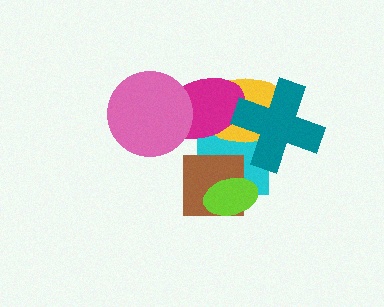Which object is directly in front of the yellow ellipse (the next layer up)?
The magenta ellipse is directly in front of the yellow ellipse.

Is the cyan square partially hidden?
Yes, it is partially covered by another shape.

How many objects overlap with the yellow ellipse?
3 objects overlap with the yellow ellipse.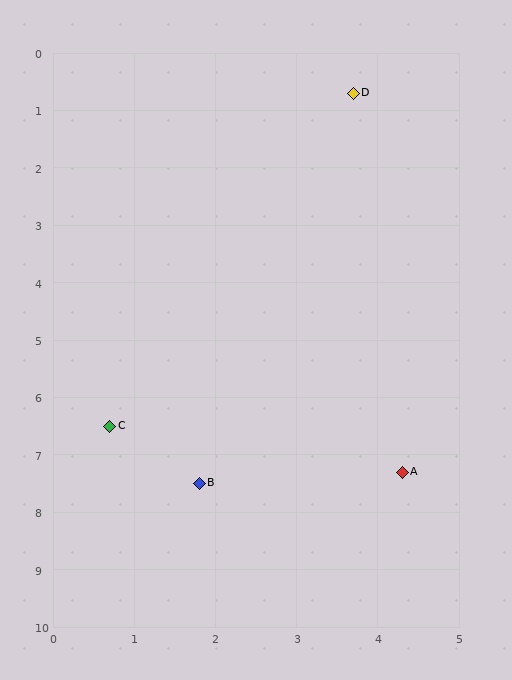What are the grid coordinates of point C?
Point C is at approximately (0.7, 6.5).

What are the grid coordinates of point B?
Point B is at approximately (1.8, 7.5).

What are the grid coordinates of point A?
Point A is at approximately (4.3, 7.3).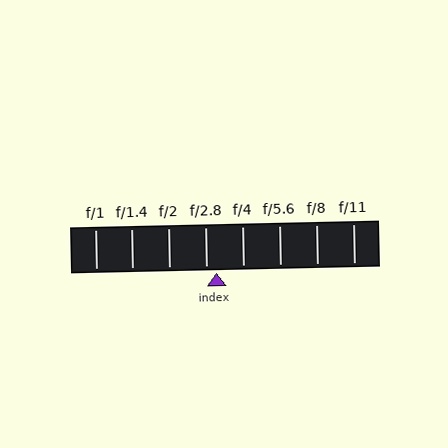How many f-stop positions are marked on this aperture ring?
There are 8 f-stop positions marked.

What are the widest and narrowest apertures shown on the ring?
The widest aperture shown is f/1 and the narrowest is f/11.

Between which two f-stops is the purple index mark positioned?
The index mark is between f/2.8 and f/4.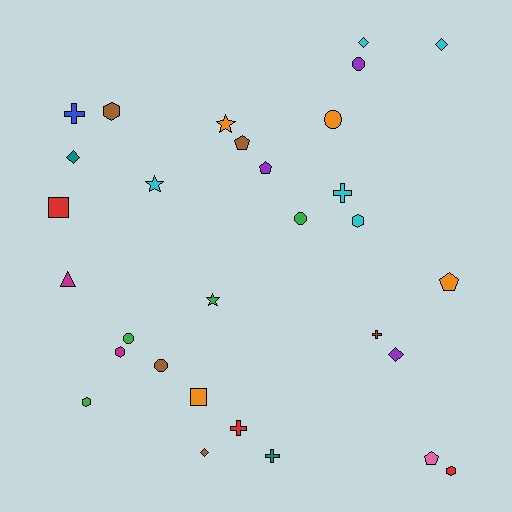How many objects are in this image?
There are 30 objects.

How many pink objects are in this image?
There is 1 pink object.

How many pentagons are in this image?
There are 4 pentagons.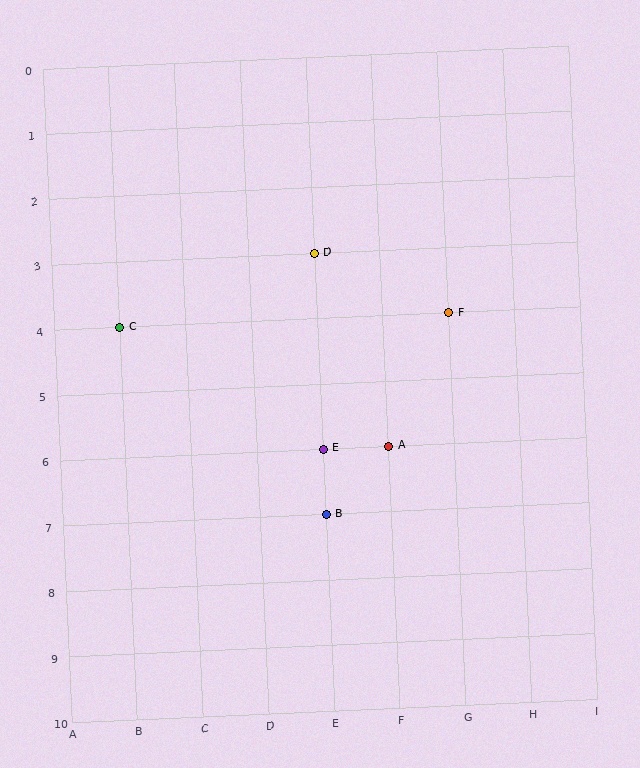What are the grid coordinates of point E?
Point E is at grid coordinates (E, 6).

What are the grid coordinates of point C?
Point C is at grid coordinates (B, 4).